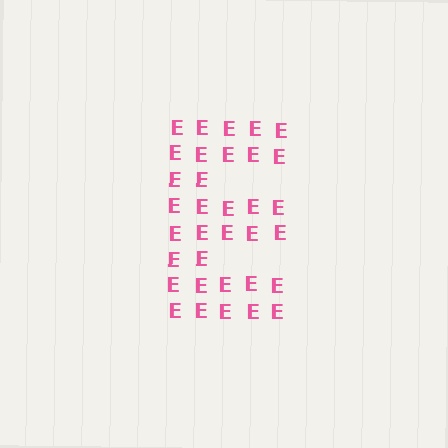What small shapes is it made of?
It is made of small letter E's.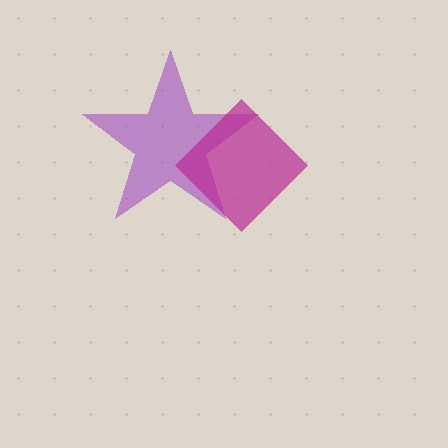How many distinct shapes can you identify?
There are 2 distinct shapes: a purple star, a magenta diamond.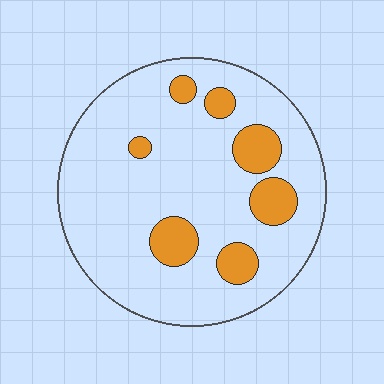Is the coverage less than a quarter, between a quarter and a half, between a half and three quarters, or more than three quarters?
Less than a quarter.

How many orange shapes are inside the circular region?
7.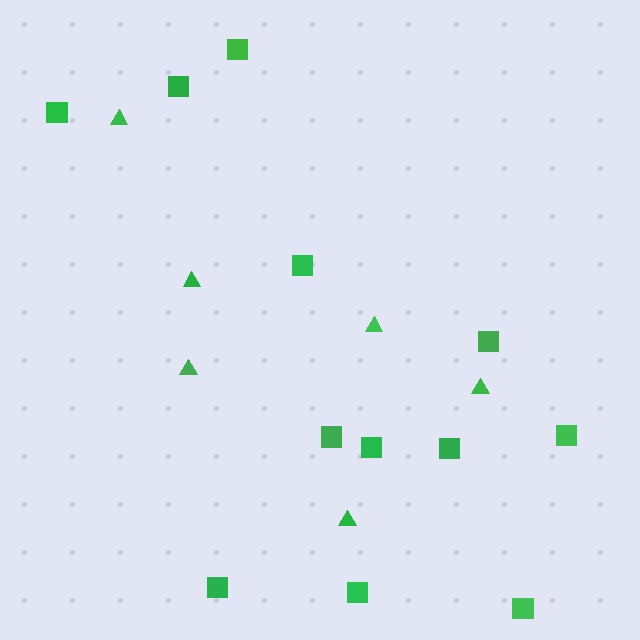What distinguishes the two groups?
There are 2 groups: one group of squares (12) and one group of triangles (6).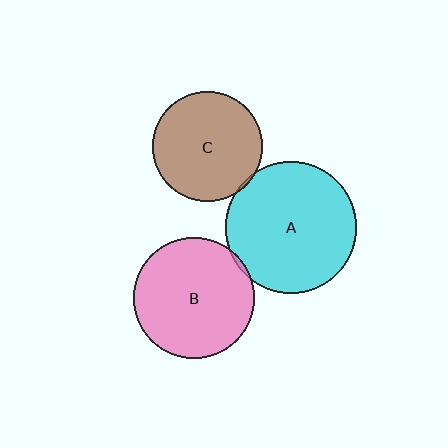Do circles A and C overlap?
Yes.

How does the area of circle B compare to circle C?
Approximately 1.2 times.